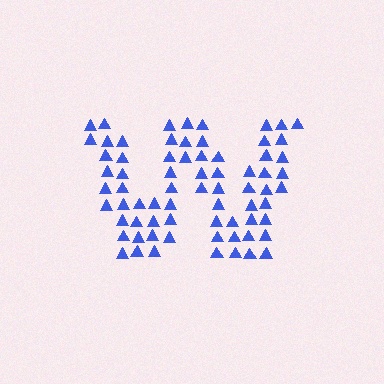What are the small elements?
The small elements are triangles.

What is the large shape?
The large shape is the letter W.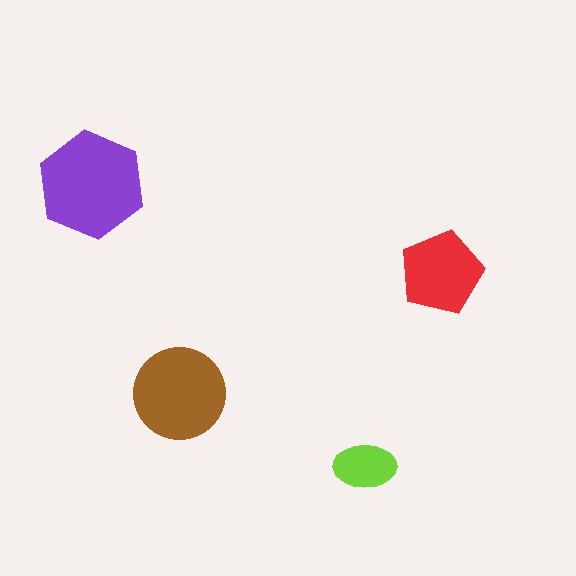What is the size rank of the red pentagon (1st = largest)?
3rd.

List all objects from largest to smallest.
The purple hexagon, the brown circle, the red pentagon, the lime ellipse.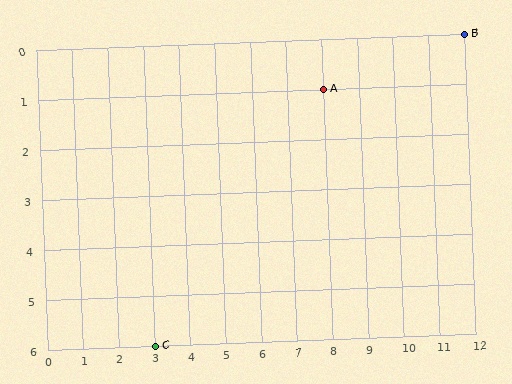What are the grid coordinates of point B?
Point B is at grid coordinates (12, 0).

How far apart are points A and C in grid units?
Points A and C are 5 columns and 5 rows apart (about 7.1 grid units diagonally).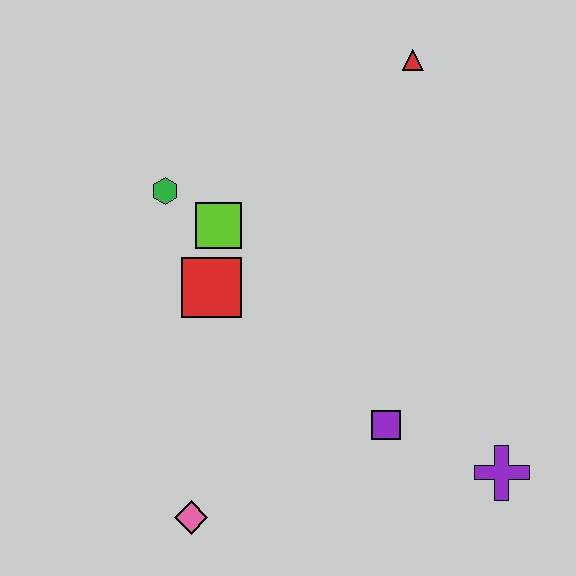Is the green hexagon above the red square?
Yes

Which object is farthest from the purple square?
The red triangle is farthest from the purple square.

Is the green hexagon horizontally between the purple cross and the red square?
No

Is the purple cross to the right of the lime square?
Yes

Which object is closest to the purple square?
The purple cross is closest to the purple square.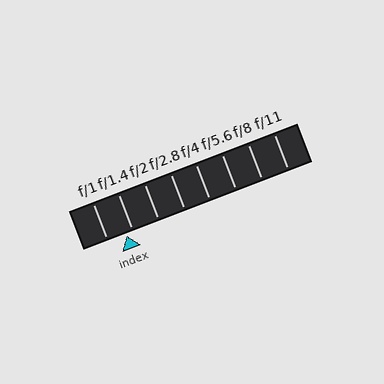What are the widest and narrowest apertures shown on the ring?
The widest aperture shown is f/1 and the narrowest is f/11.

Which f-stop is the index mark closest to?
The index mark is closest to f/1.4.